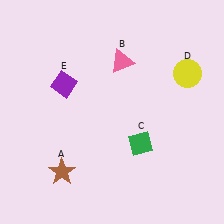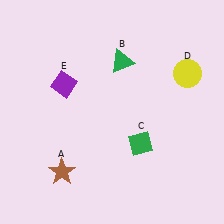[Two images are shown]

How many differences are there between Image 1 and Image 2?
There is 1 difference between the two images.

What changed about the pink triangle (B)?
In Image 1, B is pink. In Image 2, it changed to green.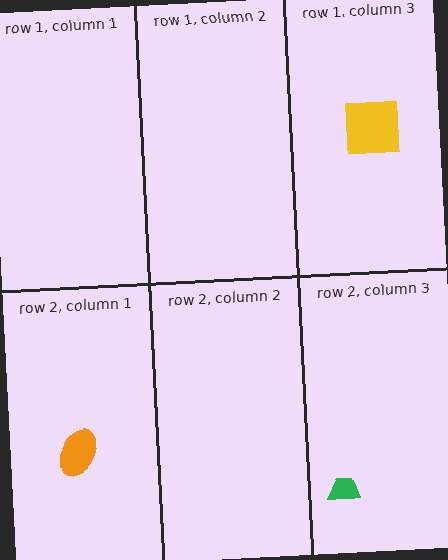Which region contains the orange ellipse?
The row 2, column 1 region.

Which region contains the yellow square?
The row 1, column 3 region.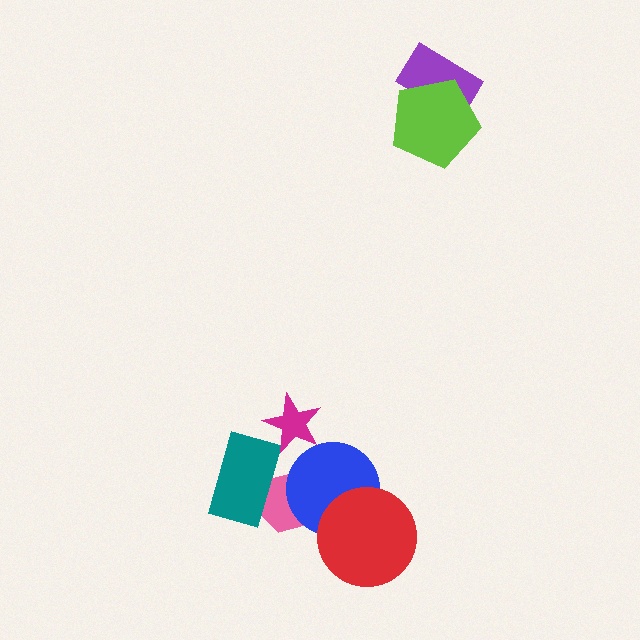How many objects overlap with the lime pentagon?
1 object overlaps with the lime pentagon.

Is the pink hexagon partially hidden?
Yes, it is partially covered by another shape.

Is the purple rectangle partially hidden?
Yes, it is partially covered by another shape.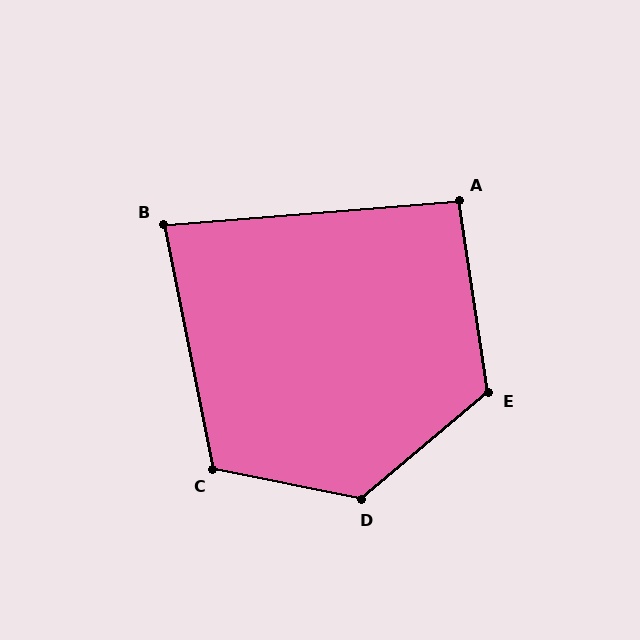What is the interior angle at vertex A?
Approximately 94 degrees (approximately right).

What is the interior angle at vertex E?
Approximately 121 degrees (obtuse).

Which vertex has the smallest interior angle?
B, at approximately 83 degrees.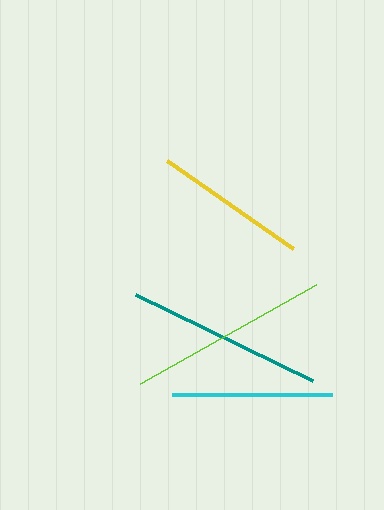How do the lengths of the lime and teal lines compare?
The lime and teal lines are approximately the same length.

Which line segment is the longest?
The lime line is the longest at approximately 202 pixels.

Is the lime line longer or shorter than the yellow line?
The lime line is longer than the yellow line.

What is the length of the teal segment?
The teal segment is approximately 197 pixels long.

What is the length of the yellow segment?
The yellow segment is approximately 153 pixels long.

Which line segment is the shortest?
The yellow line is the shortest at approximately 153 pixels.